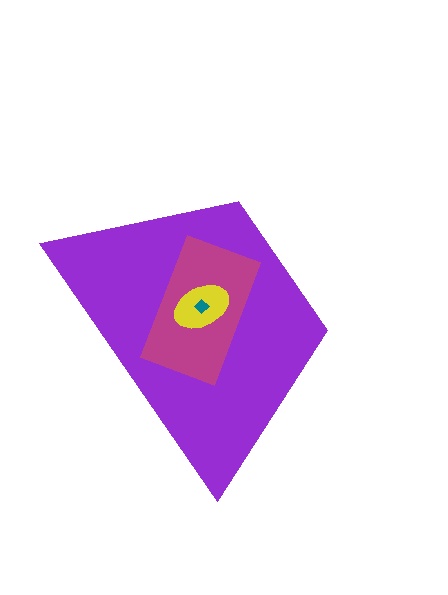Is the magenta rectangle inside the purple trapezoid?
Yes.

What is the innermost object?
The teal diamond.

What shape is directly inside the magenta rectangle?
The yellow ellipse.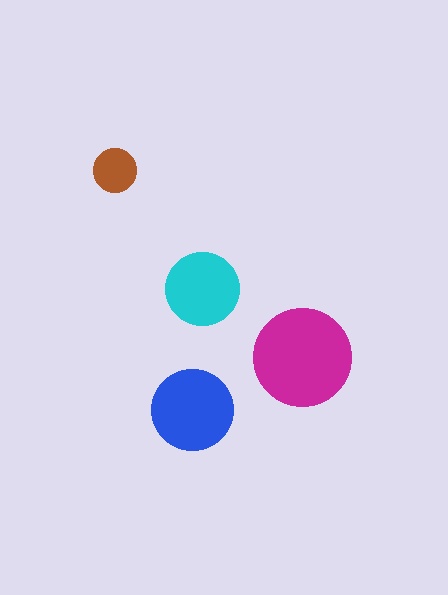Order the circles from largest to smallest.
the magenta one, the blue one, the cyan one, the brown one.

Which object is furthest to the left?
The brown circle is leftmost.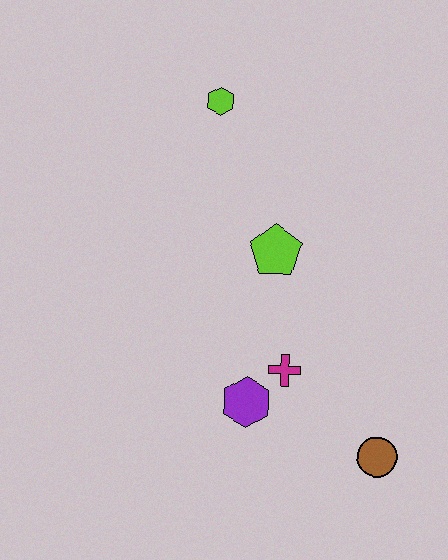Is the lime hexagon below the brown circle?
No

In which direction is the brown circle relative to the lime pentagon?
The brown circle is below the lime pentagon.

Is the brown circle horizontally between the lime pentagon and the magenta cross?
No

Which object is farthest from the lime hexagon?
The brown circle is farthest from the lime hexagon.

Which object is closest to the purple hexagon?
The magenta cross is closest to the purple hexagon.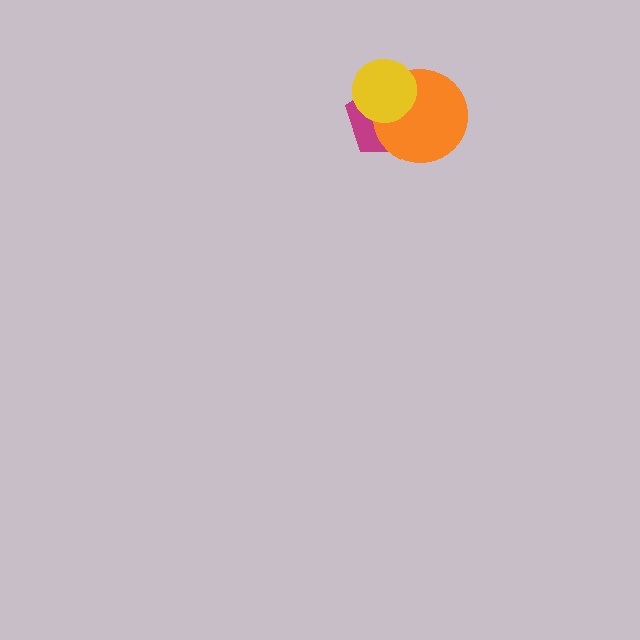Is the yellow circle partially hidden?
No, no other shape covers it.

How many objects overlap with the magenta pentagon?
2 objects overlap with the magenta pentagon.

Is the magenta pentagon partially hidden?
Yes, it is partially covered by another shape.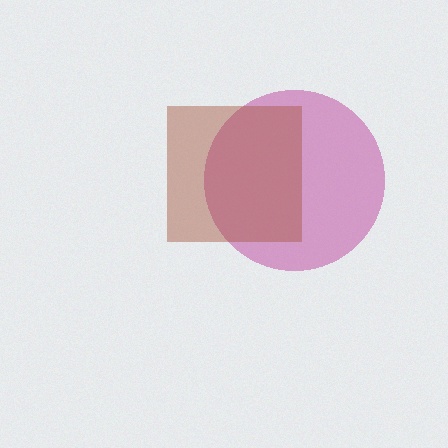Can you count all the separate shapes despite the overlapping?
Yes, there are 2 separate shapes.